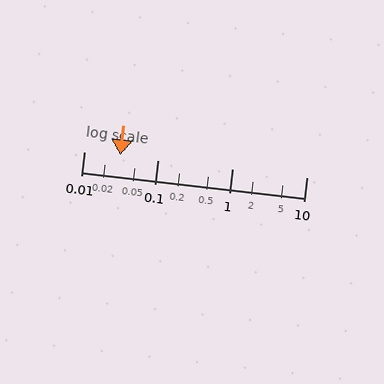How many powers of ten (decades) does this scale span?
The scale spans 3 decades, from 0.01 to 10.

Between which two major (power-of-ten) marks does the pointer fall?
The pointer is between 0.01 and 0.1.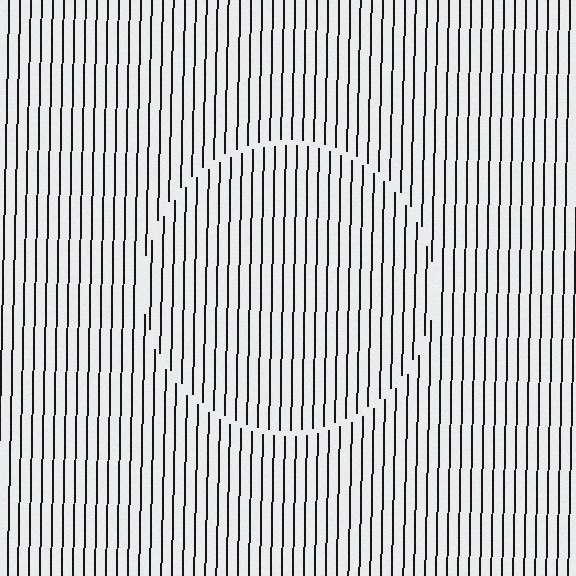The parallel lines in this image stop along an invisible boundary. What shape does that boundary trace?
An illusory circle. The interior of the shape contains the same grating, shifted by half a period — the contour is defined by the phase discontinuity where line-ends from the inner and outer gratings abut.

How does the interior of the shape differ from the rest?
The interior of the shape contains the same grating, shifted by half a period — the contour is defined by the phase discontinuity where line-ends from the inner and outer gratings abut.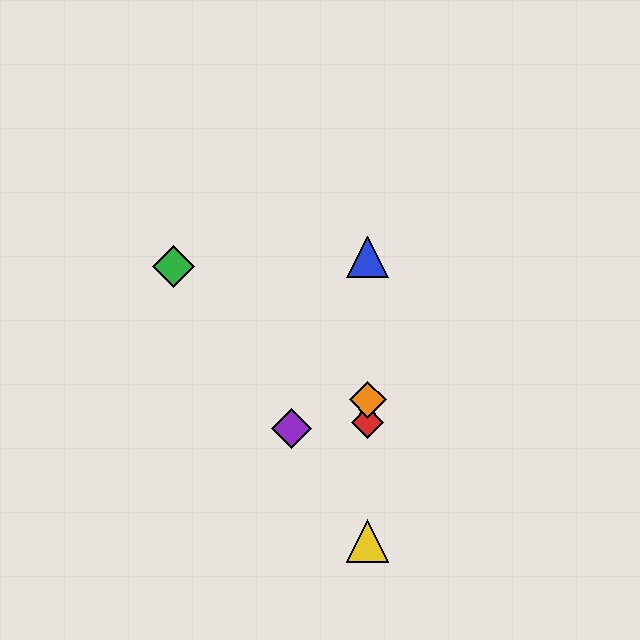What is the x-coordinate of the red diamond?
The red diamond is at x≈368.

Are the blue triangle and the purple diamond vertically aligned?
No, the blue triangle is at x≈368 and the purple diamond is at x≈292.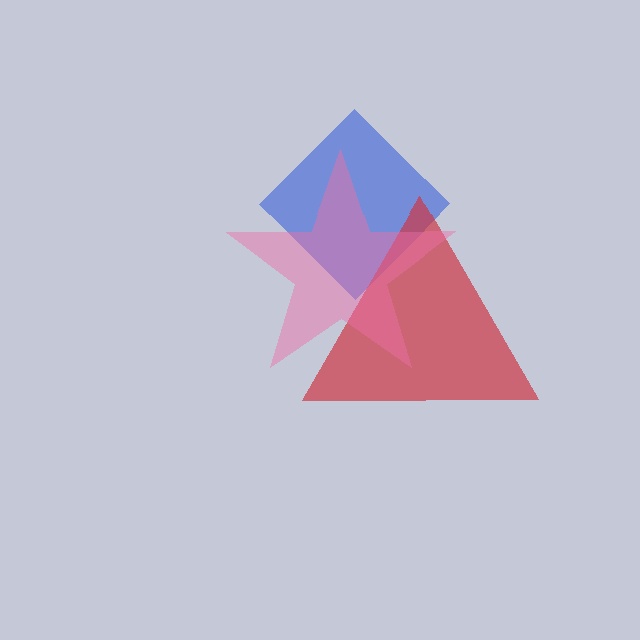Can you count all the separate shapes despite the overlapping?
Yes, there are 3 separate shapes.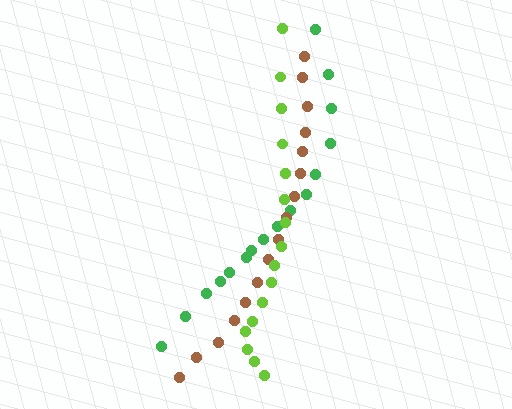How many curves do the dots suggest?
There are 3 distinct paths.